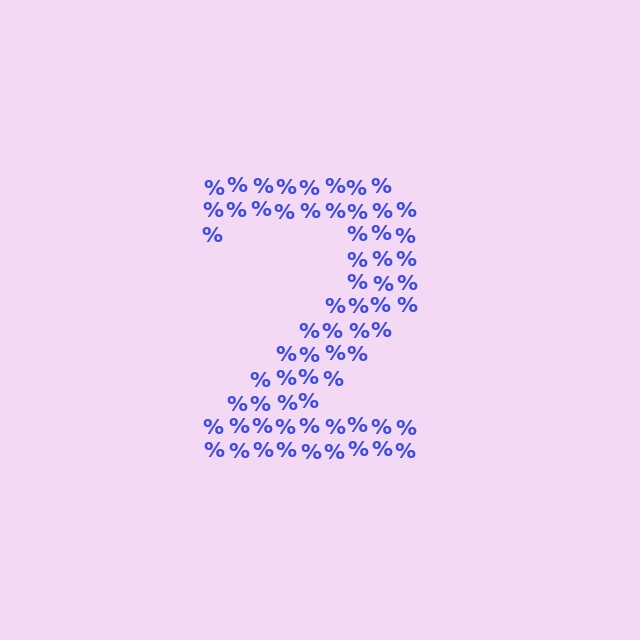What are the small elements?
The small elements are percent signs.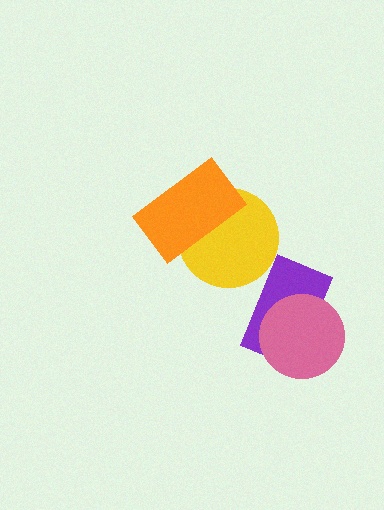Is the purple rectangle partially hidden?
Yes, it is partially covered by another shape.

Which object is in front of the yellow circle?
The orange rectangle is in front of the yellow circle.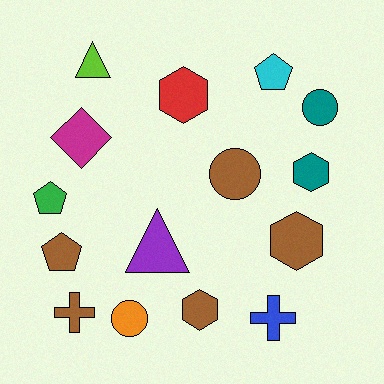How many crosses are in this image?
There are 2 crosses.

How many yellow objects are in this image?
There are no yellow objects.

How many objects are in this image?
There are 15 objects.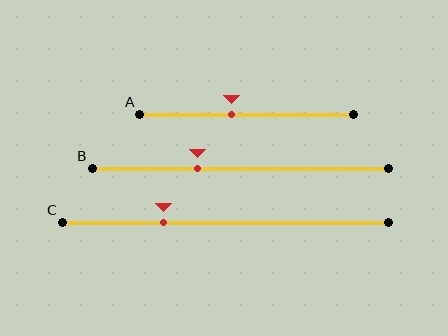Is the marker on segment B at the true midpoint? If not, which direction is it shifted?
No, the marker on segment B is shifted to the left by about 14% of the segment length.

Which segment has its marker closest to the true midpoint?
Segment A has its marker closest to the true midpoint.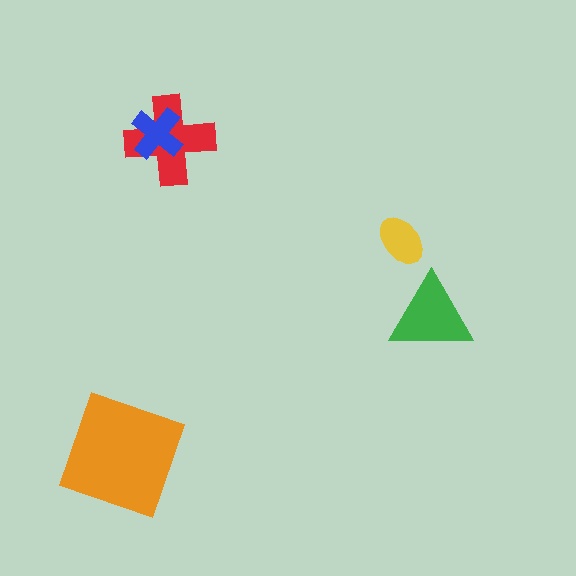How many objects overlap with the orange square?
0 objects overlap with the orange square.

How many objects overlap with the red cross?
1 object overlaps with the red cross.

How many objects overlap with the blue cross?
1 object overlaps with the blue cross.